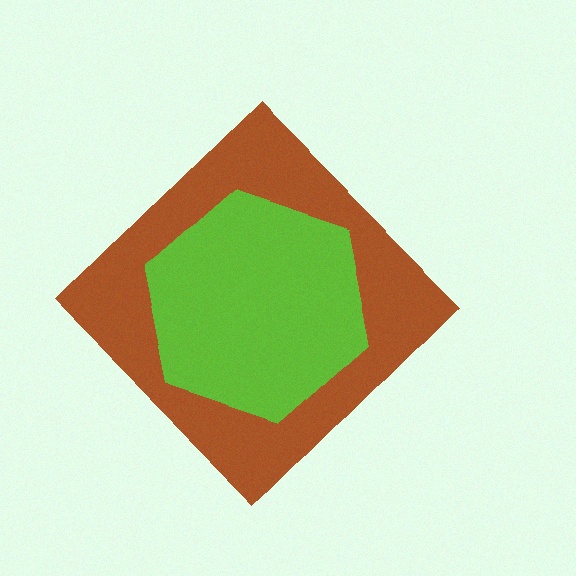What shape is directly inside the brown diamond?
The lime hexagon.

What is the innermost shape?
The lime hexagon.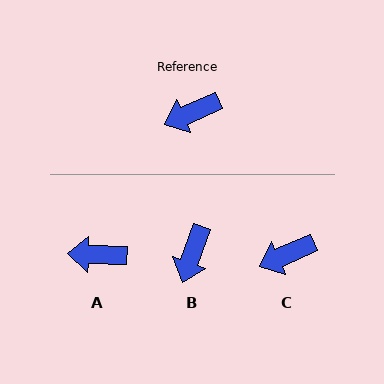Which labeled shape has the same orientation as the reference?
C.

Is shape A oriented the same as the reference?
No, it is off by about 25 degrees.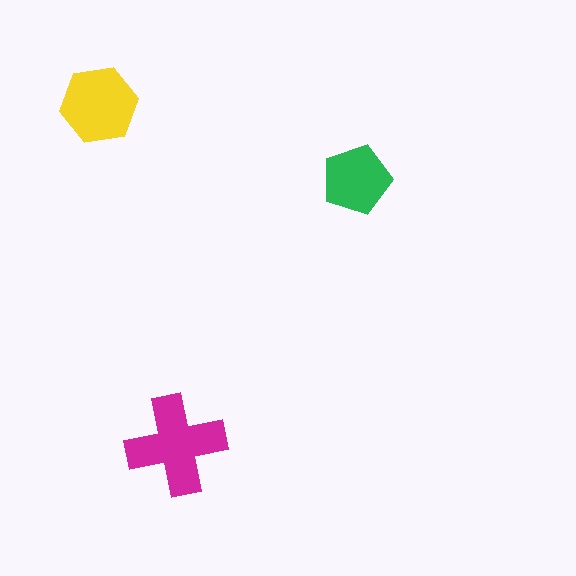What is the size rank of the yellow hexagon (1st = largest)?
2nd.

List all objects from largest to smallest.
The magenta cross, the yellow hexagon, the green pentagon.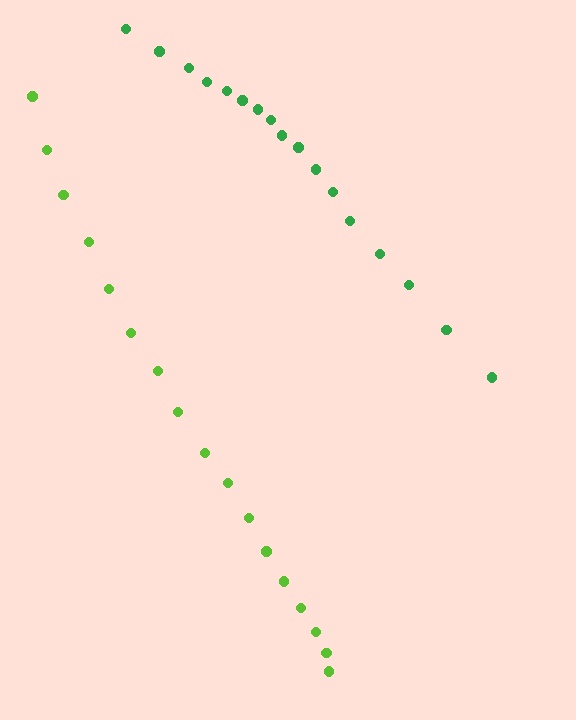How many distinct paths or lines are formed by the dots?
There are 2 distinct paths.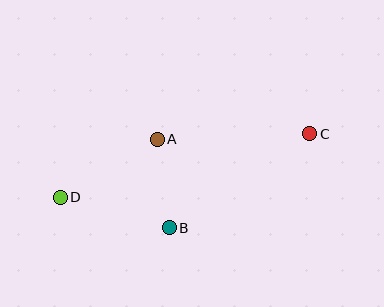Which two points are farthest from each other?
Points C and D are farthest from each other.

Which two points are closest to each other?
Points A and B are closest to each other.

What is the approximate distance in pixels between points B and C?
The distance between B and C is approximately 169 pixels.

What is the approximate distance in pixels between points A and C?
The distance between A and C is approximately 152 pixels.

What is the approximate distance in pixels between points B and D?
The distance between B and D is approximately 113 pixels.